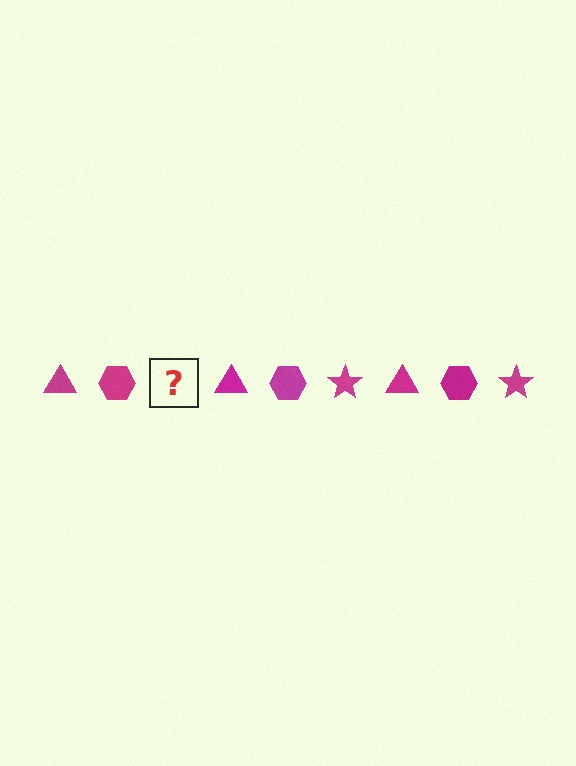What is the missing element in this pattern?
The missing element is a magenta star.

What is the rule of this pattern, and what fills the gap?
The rule is that the pattern cycles through triangle, hexagon, star shapes in magenta. The gap should be filled with a magenta star.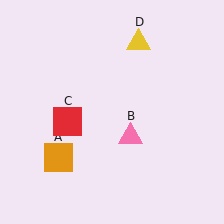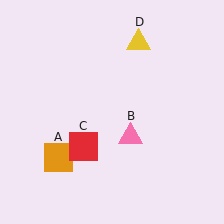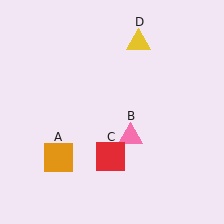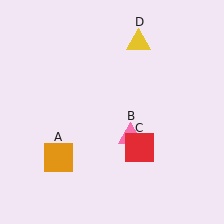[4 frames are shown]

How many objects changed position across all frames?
1 object changed position: red square (object C).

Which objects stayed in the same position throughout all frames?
Orange square (object A) and pink triangle (object B) and yellow triangle (object D) remained stationary.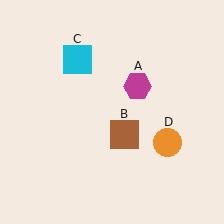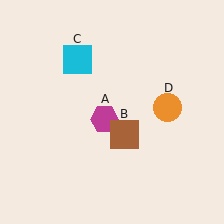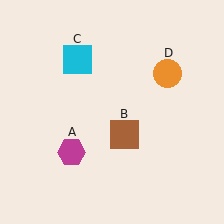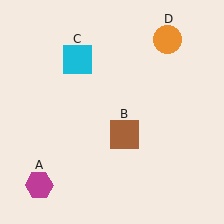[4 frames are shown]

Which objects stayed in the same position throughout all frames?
Brown square (object B) and cyan square (object C) remained stationary.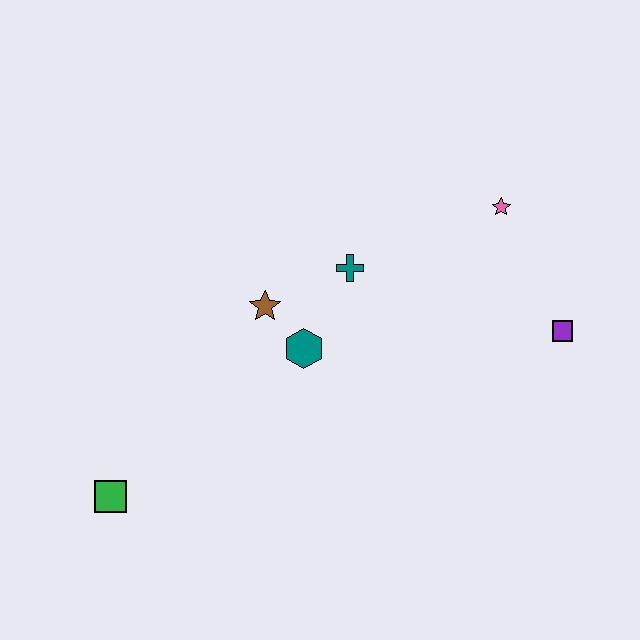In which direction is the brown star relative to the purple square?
The brown star is to the left of the purple square.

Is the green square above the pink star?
No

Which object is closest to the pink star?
The purple square is closest to the pink star.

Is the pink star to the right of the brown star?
Yes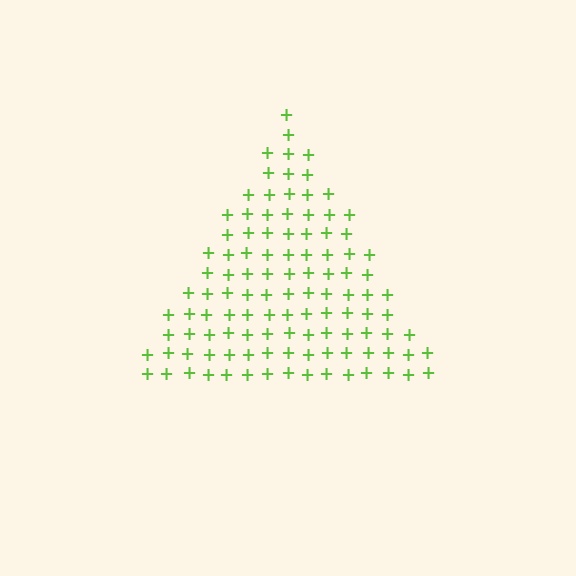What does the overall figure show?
The overall figure shows a triangle.